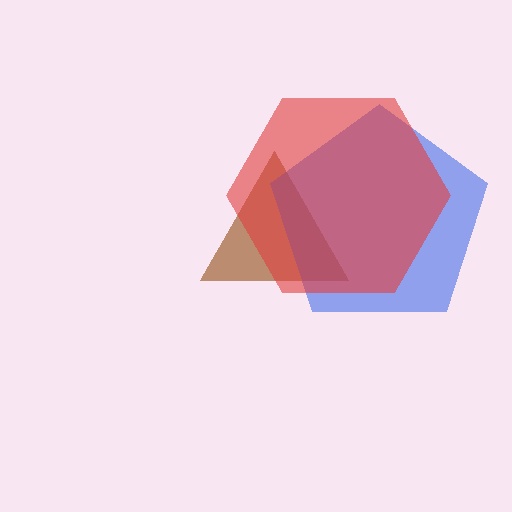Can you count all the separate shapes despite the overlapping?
Yes, there are 3 separate shapes.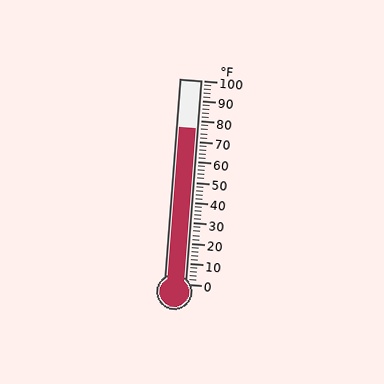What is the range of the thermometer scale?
The thermometer scale ranges from 0°F to 100°F.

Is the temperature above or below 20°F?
The temperature is above 20°F.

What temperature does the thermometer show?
The thermometer shows approximately 76°F.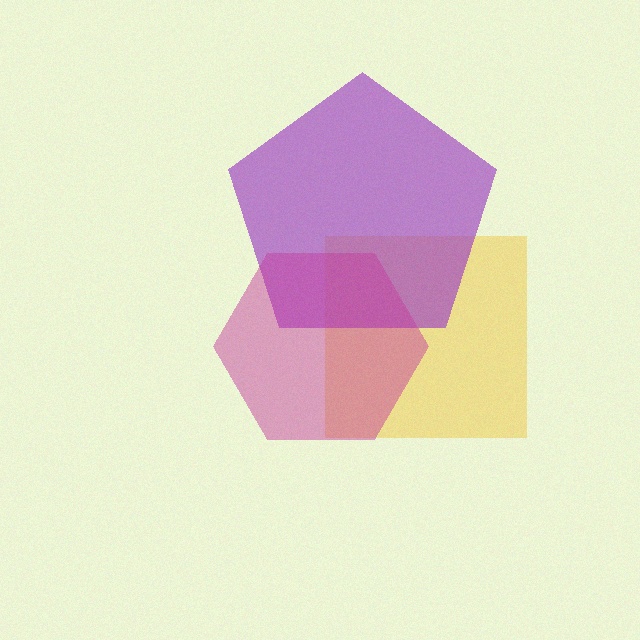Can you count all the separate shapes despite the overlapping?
Yes, there are 3 separate shapes.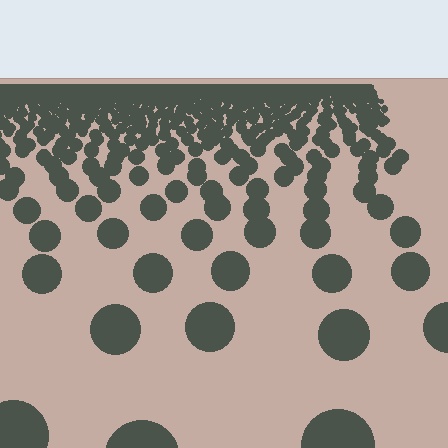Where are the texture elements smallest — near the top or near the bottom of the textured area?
Near the top.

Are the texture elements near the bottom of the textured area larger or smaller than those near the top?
Larger. Near the bottom, elements are closer to the viewer and appear at a bigger on-screen size.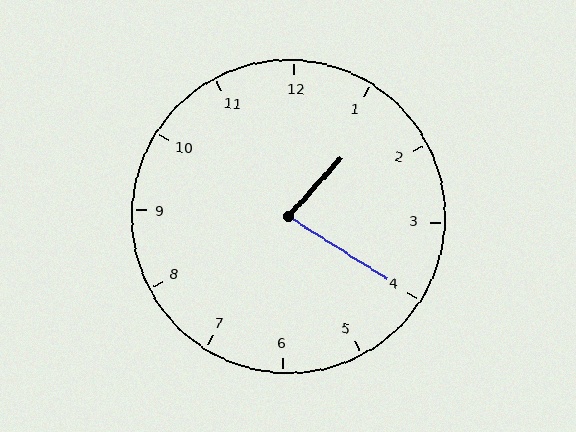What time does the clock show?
1:20.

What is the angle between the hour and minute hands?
Approximately 80 degrees.